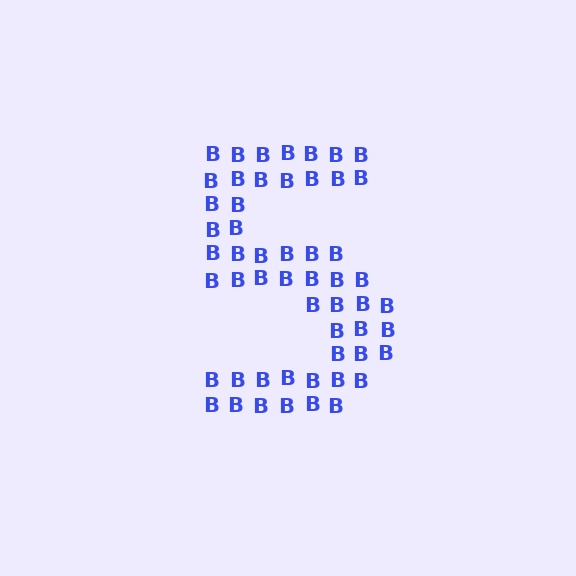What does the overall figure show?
The overall figure shows the digit 5.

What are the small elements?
The small elements are letter B's.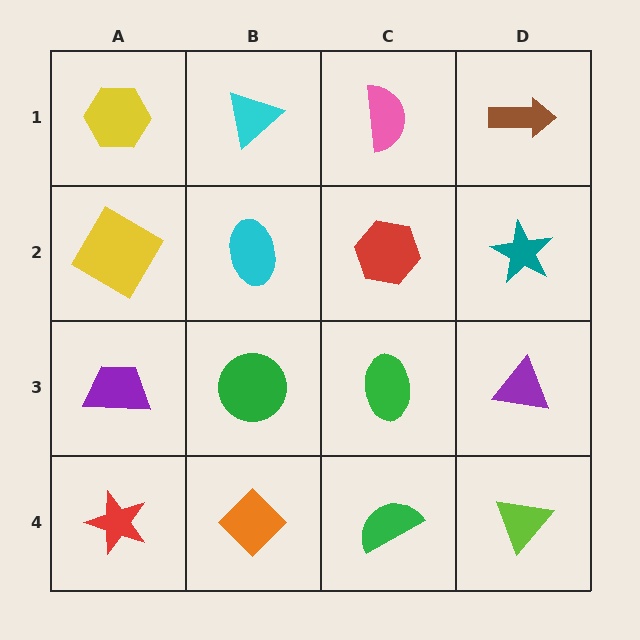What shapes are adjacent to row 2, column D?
A brown arrow (row 1, column D), a purple triangle (row 3, column D), a red hexagon (row 2, column C).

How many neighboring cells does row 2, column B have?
4.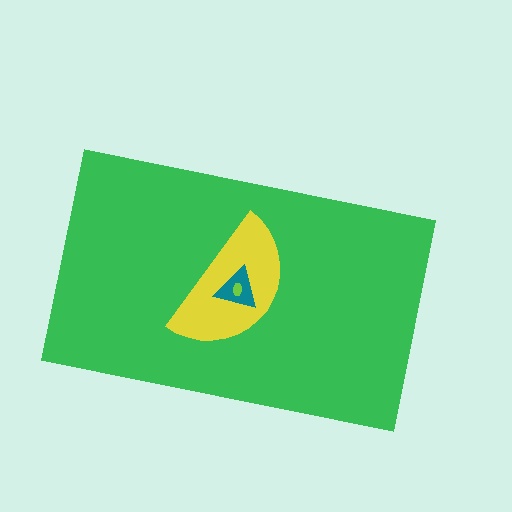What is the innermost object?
The lime ellipse.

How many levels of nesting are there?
4.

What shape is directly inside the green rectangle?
The yellow semicircle.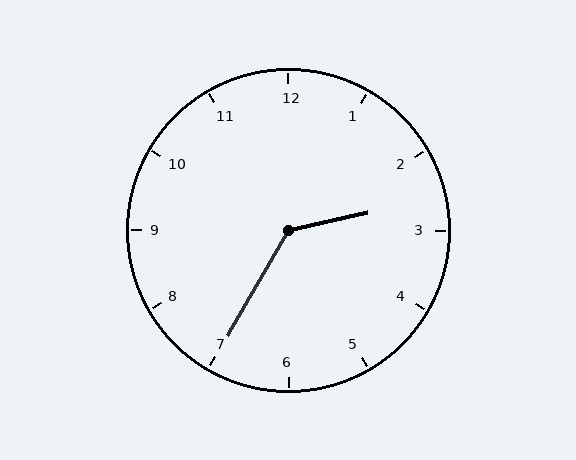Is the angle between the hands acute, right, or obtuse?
It is obtuse.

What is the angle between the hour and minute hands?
Approximately 132 degrees.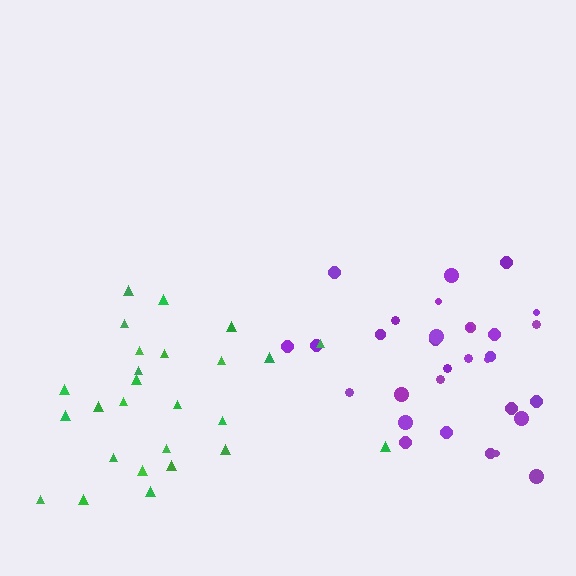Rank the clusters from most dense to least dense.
purple, green.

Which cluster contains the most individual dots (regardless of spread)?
Purple (32).